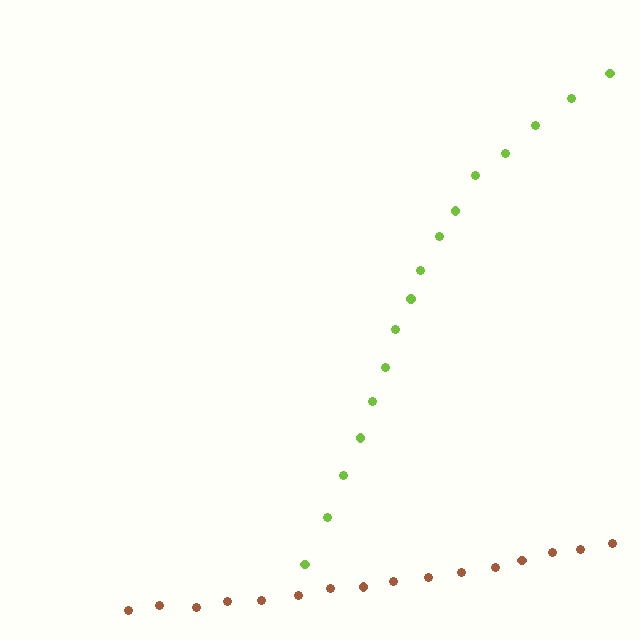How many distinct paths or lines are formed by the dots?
There are 2 distinct paths.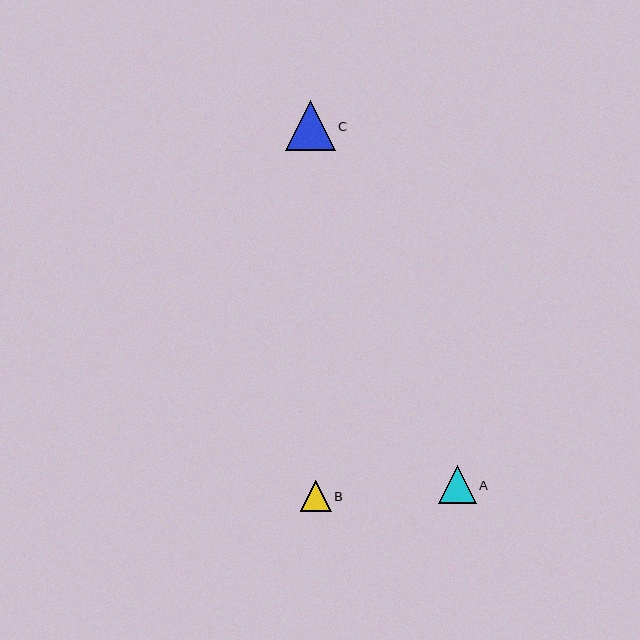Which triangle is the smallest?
Triangle B is the smallest with a size of approximately 31 pixels.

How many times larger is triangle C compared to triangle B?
Triangle C is approximately 1.6 times the size of triangle B.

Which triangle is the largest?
Triangle C is the largest with a size of approximately 49 pixels.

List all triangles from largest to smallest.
From largest to smallest: C, A, B.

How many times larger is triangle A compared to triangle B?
Triangle A is approximately 1.2 times the size of triangle B.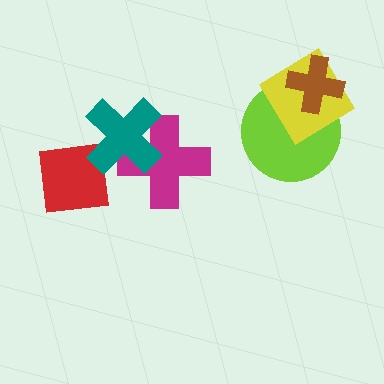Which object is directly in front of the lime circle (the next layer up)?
The yellow diamond is directly in front of the lime circle.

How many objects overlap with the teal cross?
1 object overlaps with the teal cross.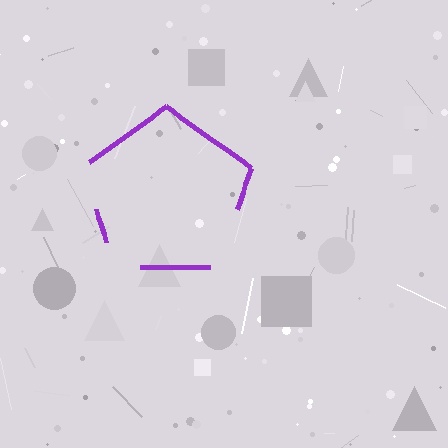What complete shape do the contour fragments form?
The contour fragments form a pentagon.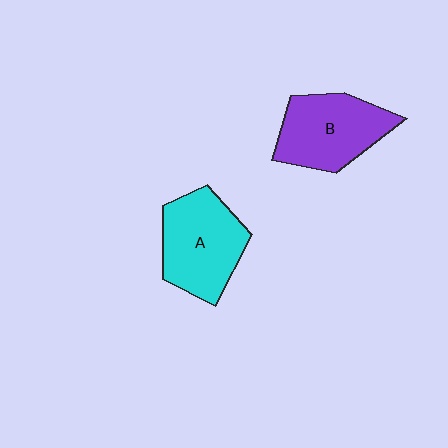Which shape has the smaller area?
Shape B (purple).